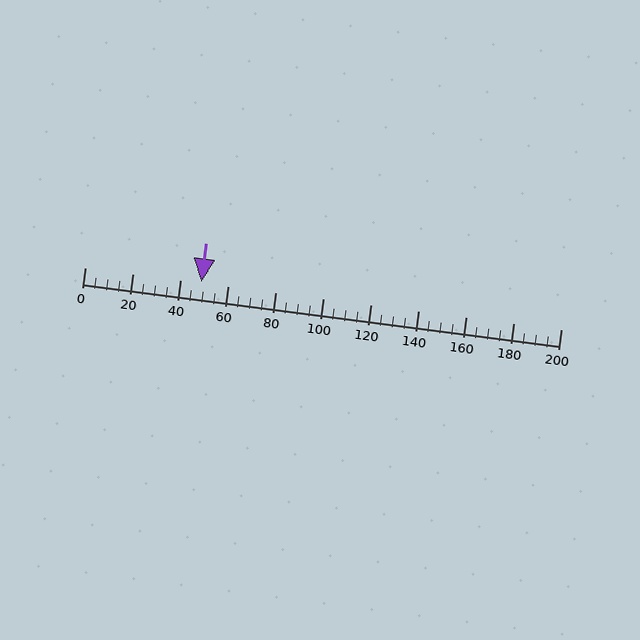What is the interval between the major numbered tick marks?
The major tick marks are spaced 20 units apart.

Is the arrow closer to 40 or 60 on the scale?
The arrow is closer to 40.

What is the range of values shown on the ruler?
The ruler shows values from 0 to 200.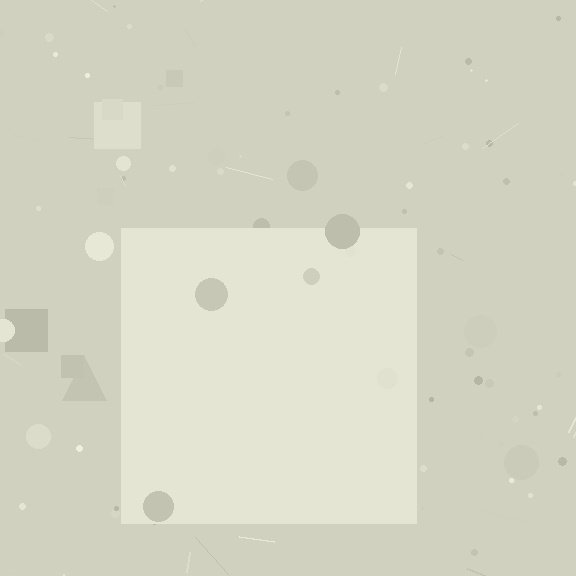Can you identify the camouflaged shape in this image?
The camouflaged shape is a square.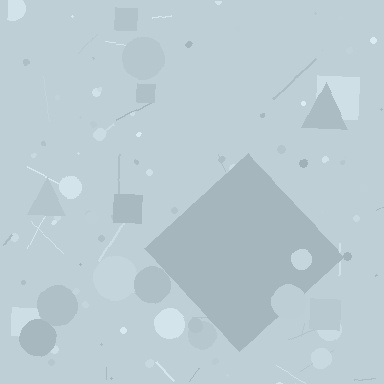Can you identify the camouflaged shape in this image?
The camouflaged shape is a diamond.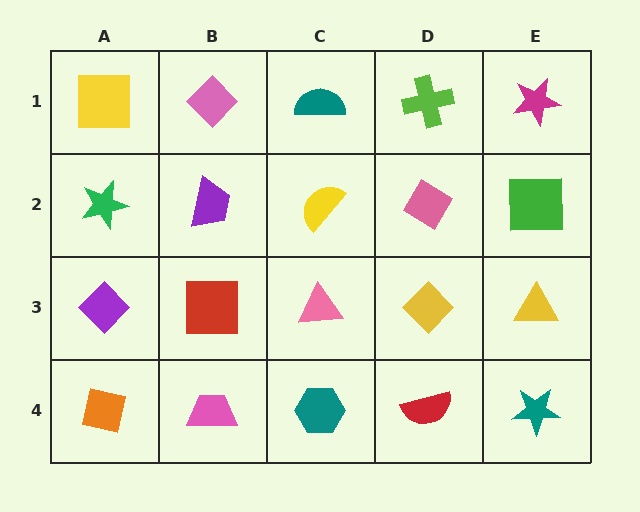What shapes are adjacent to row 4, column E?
A yellow triangle (row 3, column E), a red semicircle (row 4, column D).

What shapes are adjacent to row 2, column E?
A magenta star (row 1, column E), a yellow triangle (row 3, column E), a pink diamond (row 2, column D).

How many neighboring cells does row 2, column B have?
4.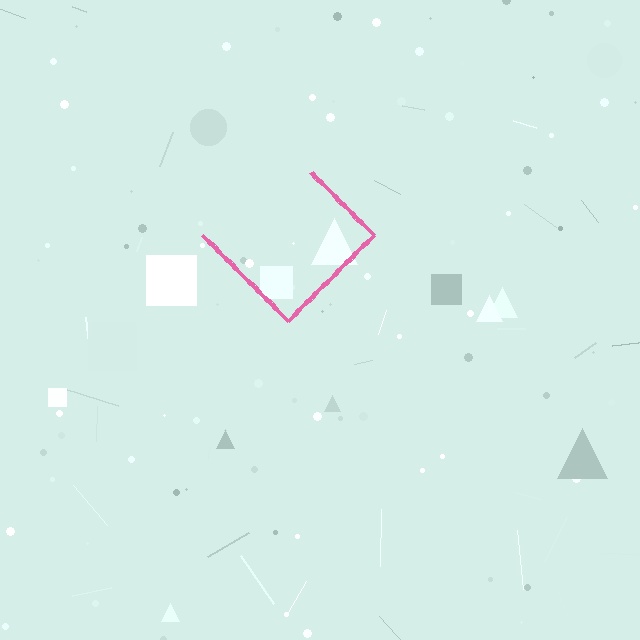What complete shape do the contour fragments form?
The contour fragments form a diamond.